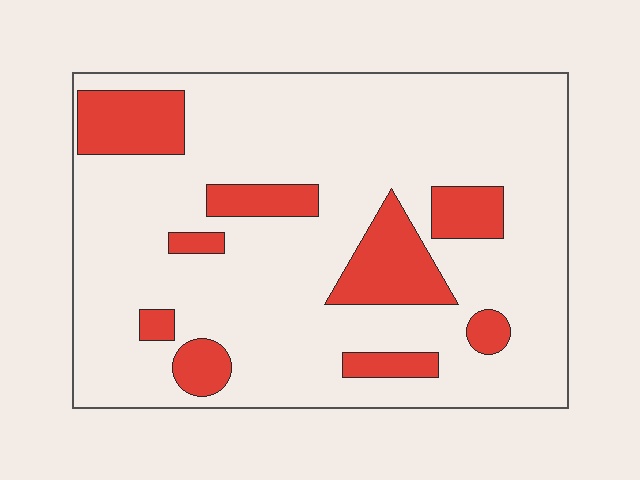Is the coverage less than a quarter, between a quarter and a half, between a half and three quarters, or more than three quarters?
Less than a quarter.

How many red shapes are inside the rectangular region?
9.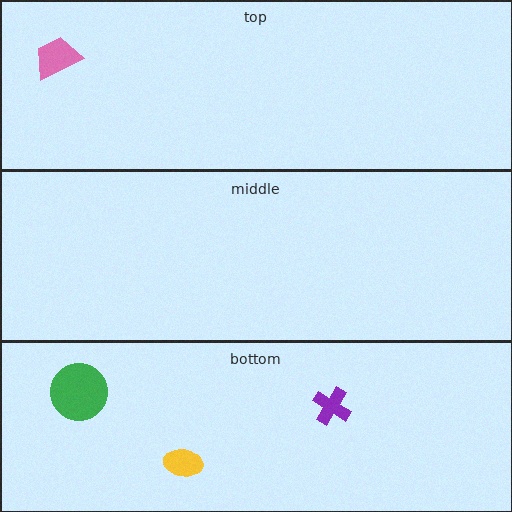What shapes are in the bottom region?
The yellow ellipse, the purple cross, the green circle.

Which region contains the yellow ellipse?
The bottom region.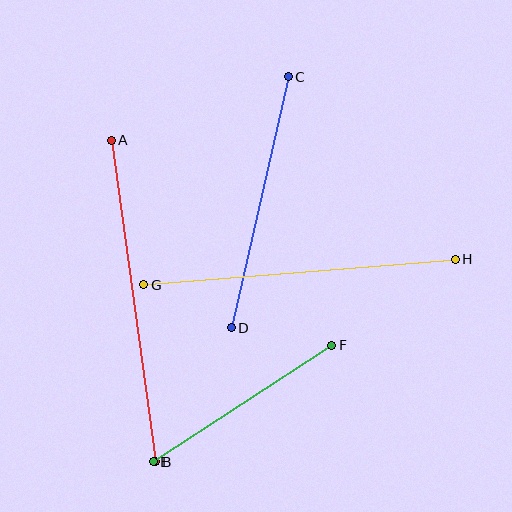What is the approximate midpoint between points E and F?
The midpoint is at approximately (243, 404) pixels.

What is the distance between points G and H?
The distance is approximately 313 pixels.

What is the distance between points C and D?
The distance is approximately 257 pixels.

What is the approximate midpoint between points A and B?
The midpoint is at approximately (133, 301) pixels.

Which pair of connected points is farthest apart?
Points A and B are farthest apart.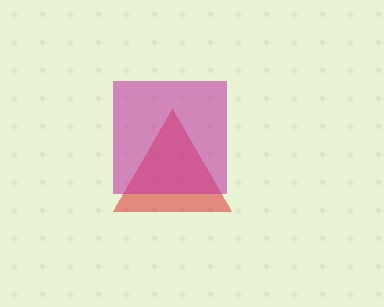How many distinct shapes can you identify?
There are 2 distinct shapes: a red triangle, a magenta square.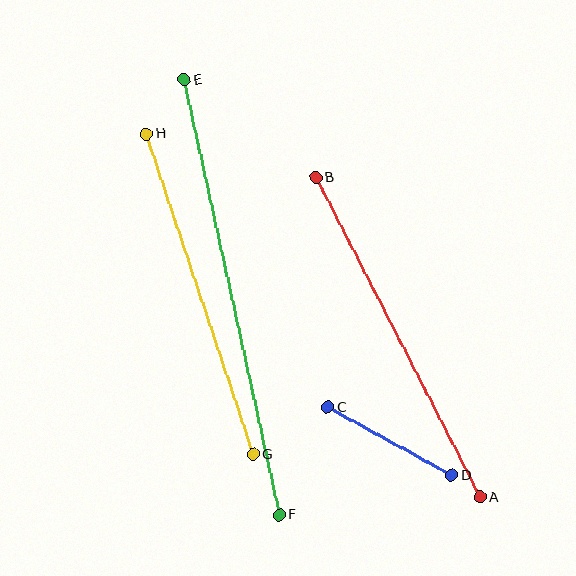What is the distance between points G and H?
The distance is approximately 337 pixels.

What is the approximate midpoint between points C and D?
The midpoint is at approximately (389, 441) pixels.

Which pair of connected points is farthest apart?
Points E and F are farthest apart.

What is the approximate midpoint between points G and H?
The midpoint is at approximately (199, 294) pixels.